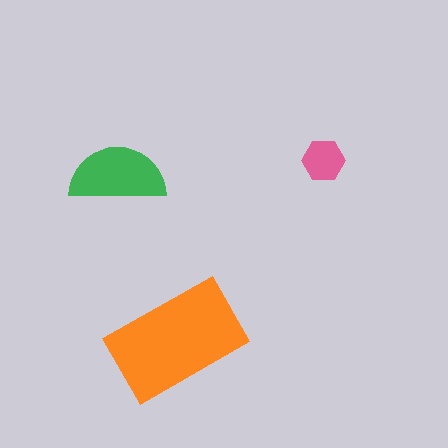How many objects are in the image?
There are 3 objects in the image.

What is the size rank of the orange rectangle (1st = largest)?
1st.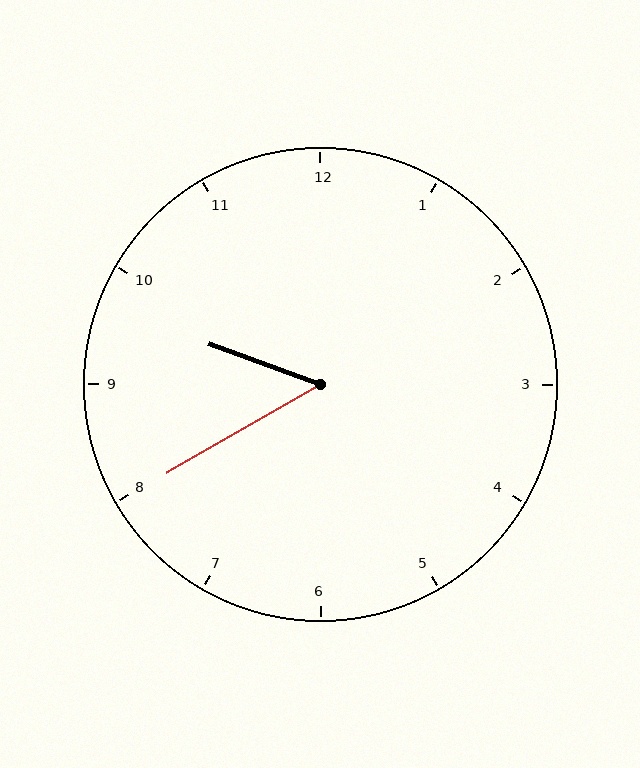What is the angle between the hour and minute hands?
Approximately 50 degrees.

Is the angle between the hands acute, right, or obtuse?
It is acute.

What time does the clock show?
9:40.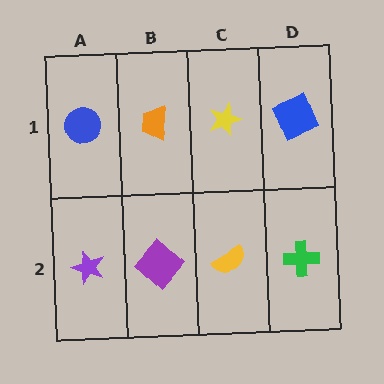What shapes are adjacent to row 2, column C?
A yellow star (row 1, column C), a purple diamond (row 2, column B), a green cross (row 2, column D).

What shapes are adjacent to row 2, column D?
A blue square (row 1, column D), a yellow semicircle (row 2, column C).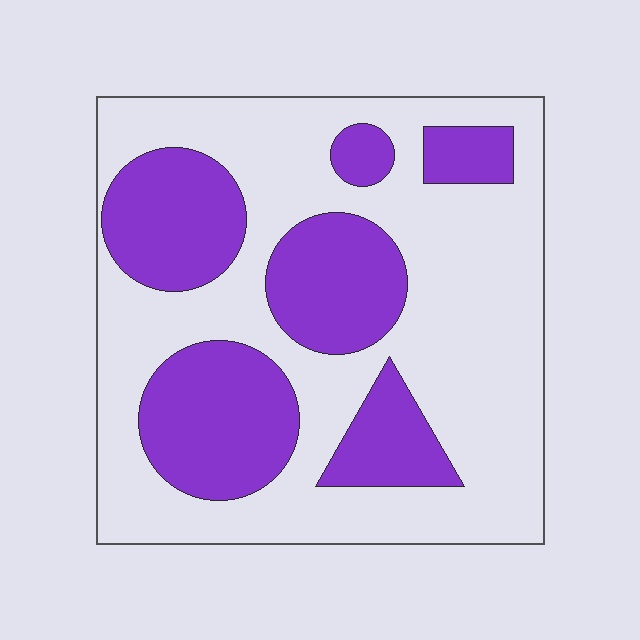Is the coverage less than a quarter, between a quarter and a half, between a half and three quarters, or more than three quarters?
Between a quarter and a half.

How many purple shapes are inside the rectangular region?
6.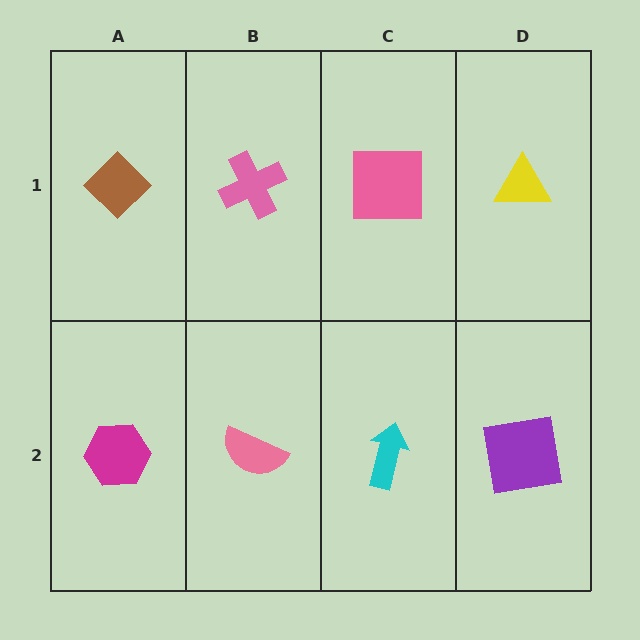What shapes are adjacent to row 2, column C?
A pink square (row 1, column C), a pink semicircle (row 2, column B), a purple square (row 2, column D).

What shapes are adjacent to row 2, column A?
A brown diamond (row 1, column A), a pink semicircle (row 2, column B).